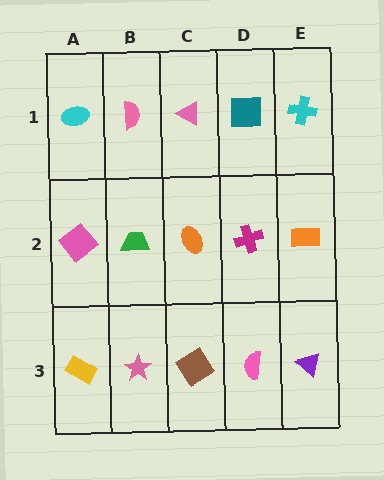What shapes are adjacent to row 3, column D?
A magenta cross (row 2, column D), a brown diamond (row 3, column C), a purple triangle (row 3, column E).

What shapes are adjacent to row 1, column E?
An orange rectangle (row 2, column E), a teal square (row 1, column D).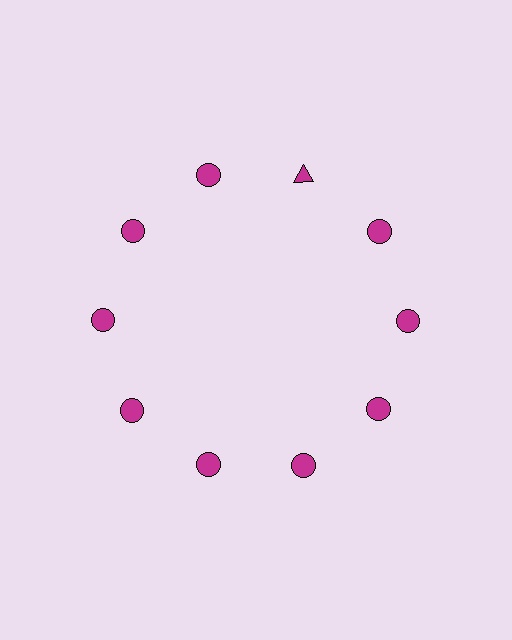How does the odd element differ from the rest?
It has a different shape: triangle instead of circle.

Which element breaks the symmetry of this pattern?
The magenta triangle at roughly the 1 o'clock position breaks the symmetry. All other shapes are magenta circles.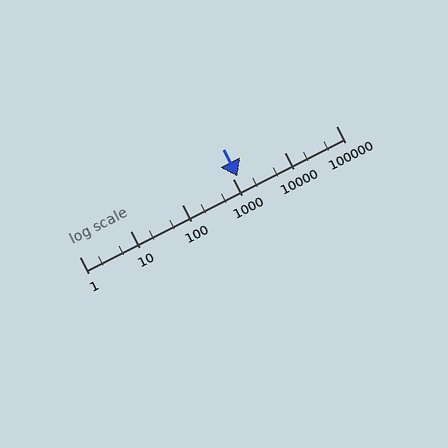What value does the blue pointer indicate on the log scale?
The pointer indicates approximately 1200.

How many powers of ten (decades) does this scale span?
The scale spans 5 decades, from 1 to 100000.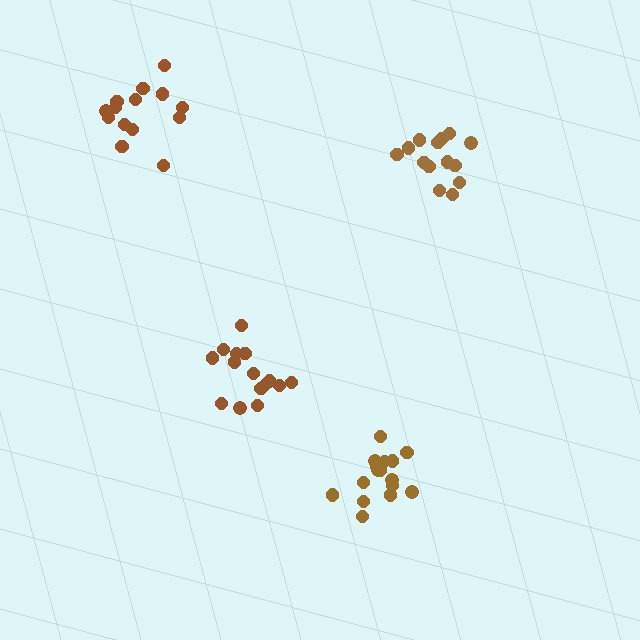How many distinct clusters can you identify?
There are 4 distinct clusters.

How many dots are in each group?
Group 1: 14 dots, Group 2: 15 dots, Group 3: 14 dots, Group 4: 17 dots (60 total).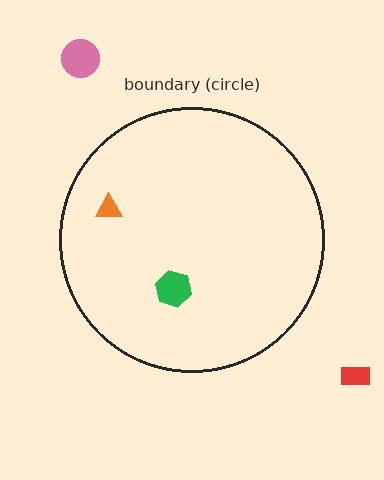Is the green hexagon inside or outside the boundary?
Inside.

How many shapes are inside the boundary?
2 inside, 2 outside.